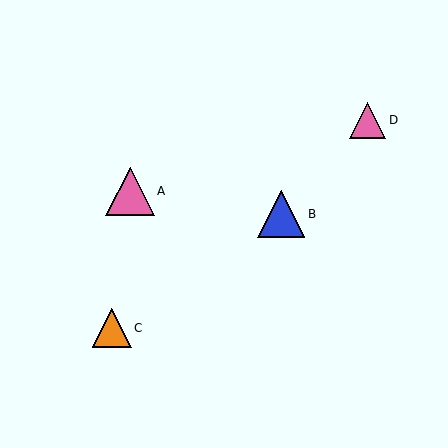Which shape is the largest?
The pink triangle (labeled A) is the largest.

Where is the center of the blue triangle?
The center of the blue triangle is at (281, 214).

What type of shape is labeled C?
Shape C is an orange triangle.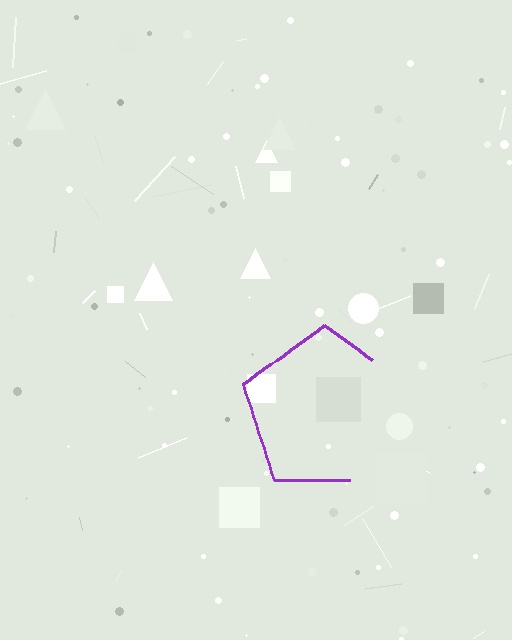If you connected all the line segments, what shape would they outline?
They would outline a pentagon.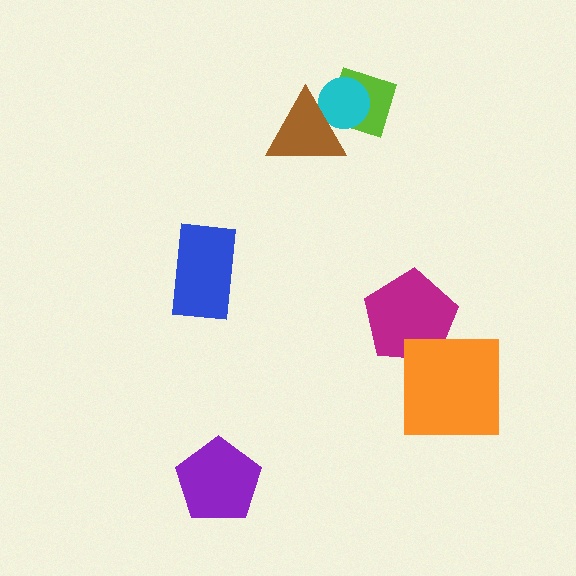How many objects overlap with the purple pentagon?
0 objects overlap with the purple pentagon.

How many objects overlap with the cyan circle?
2 objects overlap with the cyan circle.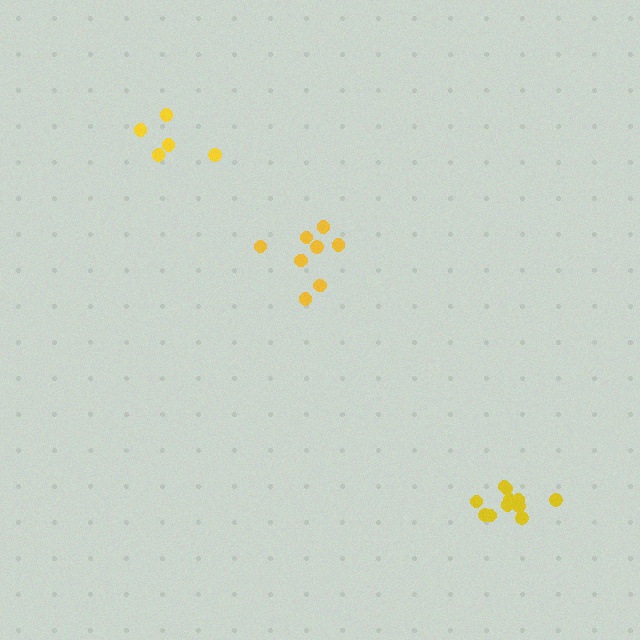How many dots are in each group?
Group 1: 5 dots, Group 2: 11 dots, Group 3: 8 dots (24 total).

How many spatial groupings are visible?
There are 3 spatial groupings.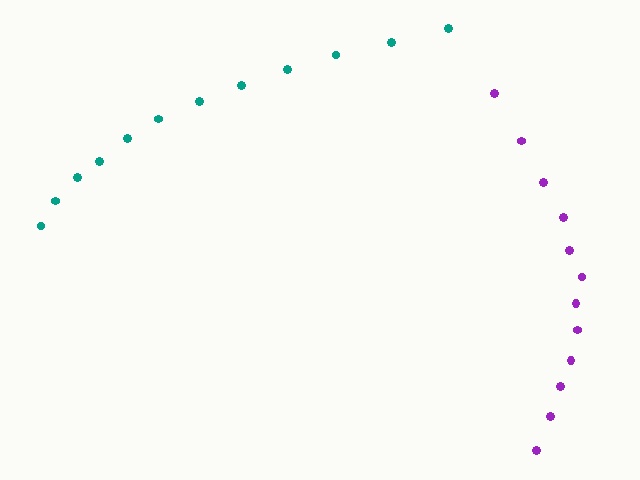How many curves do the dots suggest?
There are 2 distinct paths.